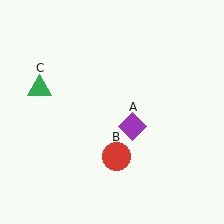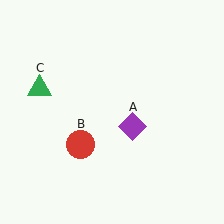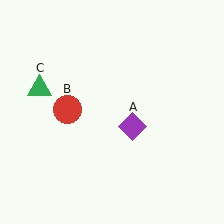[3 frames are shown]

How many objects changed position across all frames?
1 object changed position: red circle (object B).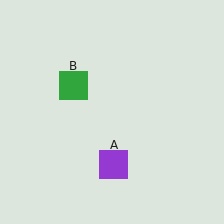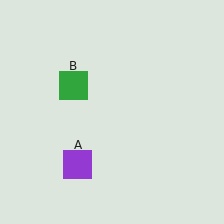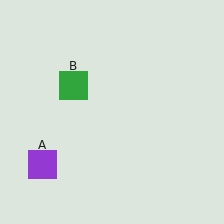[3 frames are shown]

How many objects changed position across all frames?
1 object changed position: purple square (object A).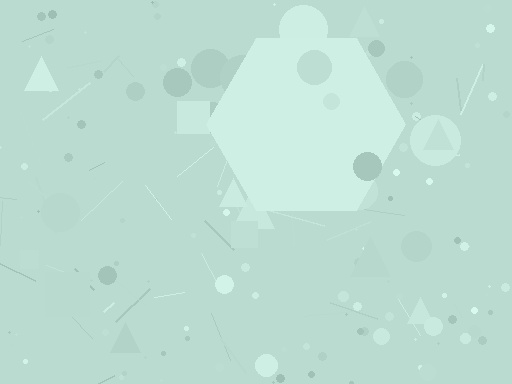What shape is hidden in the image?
A hexagon is hidden in the image.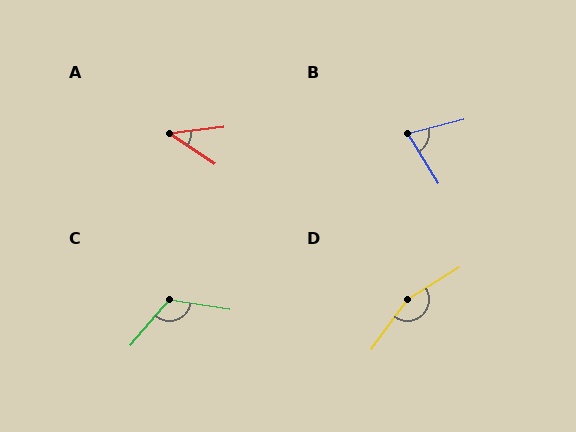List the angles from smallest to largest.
A (40°), B (72°), C (122°), D (158°).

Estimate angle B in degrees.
Approximately 72 degrees.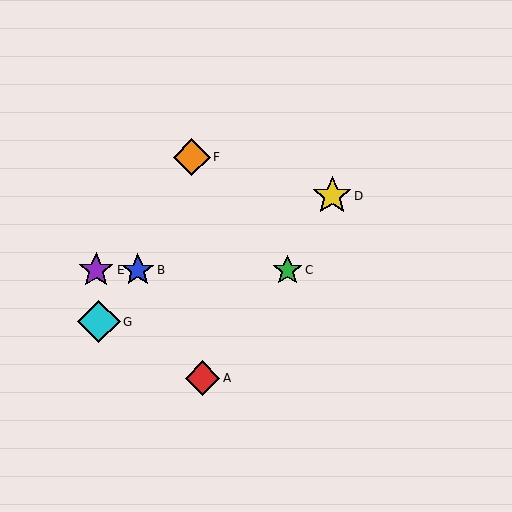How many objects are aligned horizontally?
3 objects (B, C, E) are aligned horizontally.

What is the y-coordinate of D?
Object D is at y≈196.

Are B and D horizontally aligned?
No, B is at y≈270 and D is at y≈196.